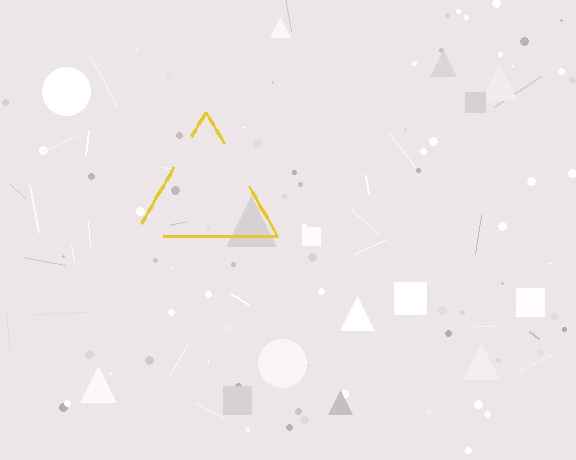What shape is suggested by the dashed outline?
The dashed outline suggests a triangle.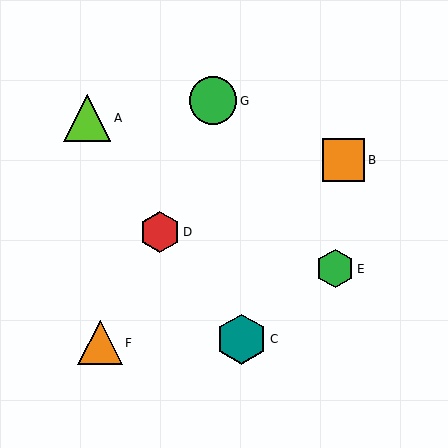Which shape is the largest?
The teal hexagon (labeled C) is the largest.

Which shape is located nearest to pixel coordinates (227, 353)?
The teal hexagon (labeled C) at (241, 339) is nearest to that location.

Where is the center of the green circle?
The center of the green circle is at (213, 101).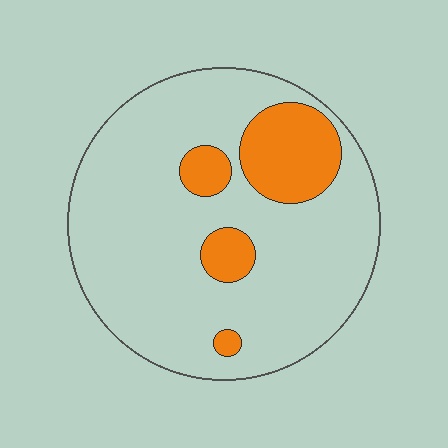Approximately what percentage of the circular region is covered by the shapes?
Approximately 15%.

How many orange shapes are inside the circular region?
4.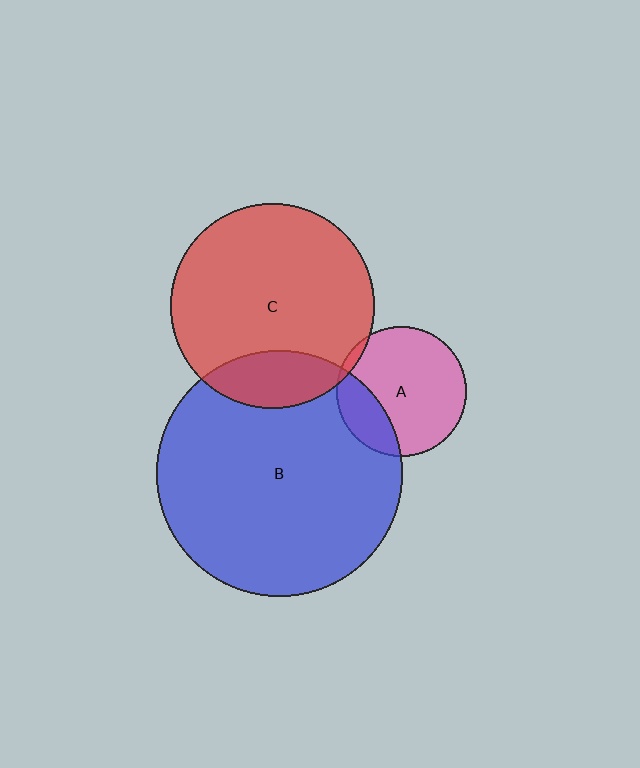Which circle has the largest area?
Circle B (blue).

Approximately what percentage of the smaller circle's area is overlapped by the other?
Approximately 5%.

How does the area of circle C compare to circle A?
Approximately 2.5 times.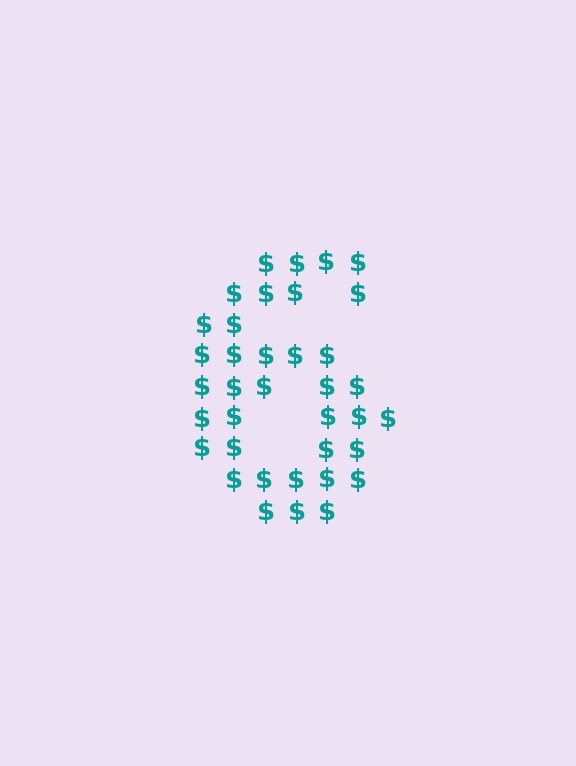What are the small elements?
The small elements are dollar signs.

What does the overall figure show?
The overall figure shows the digit 6.